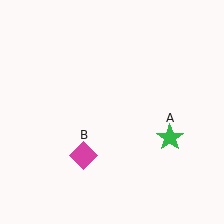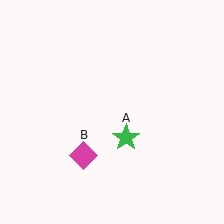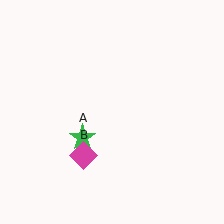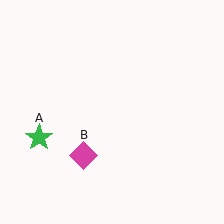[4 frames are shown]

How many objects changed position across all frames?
1 object changed position: green star (object A).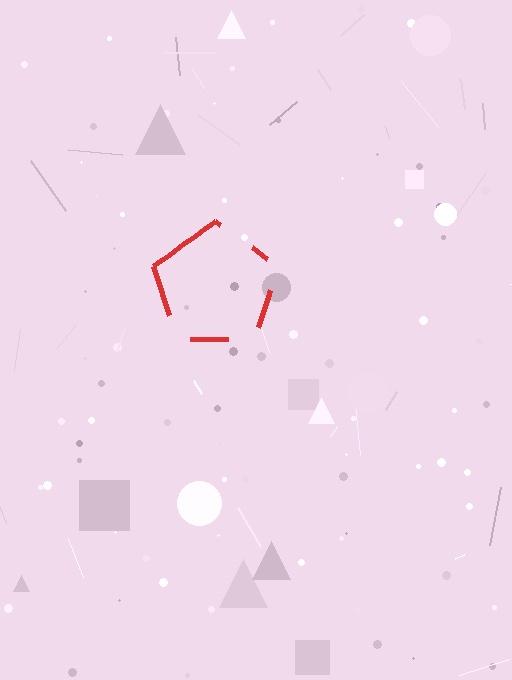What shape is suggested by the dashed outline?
The dashed outline suggests a pentagon.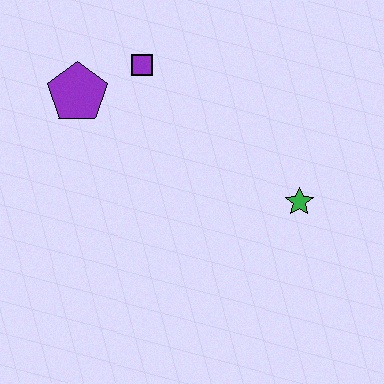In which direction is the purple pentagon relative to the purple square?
The purple pentagon is to the left of the purple square.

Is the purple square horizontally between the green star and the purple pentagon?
Yes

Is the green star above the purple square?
No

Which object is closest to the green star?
The purple square is closest to the green star.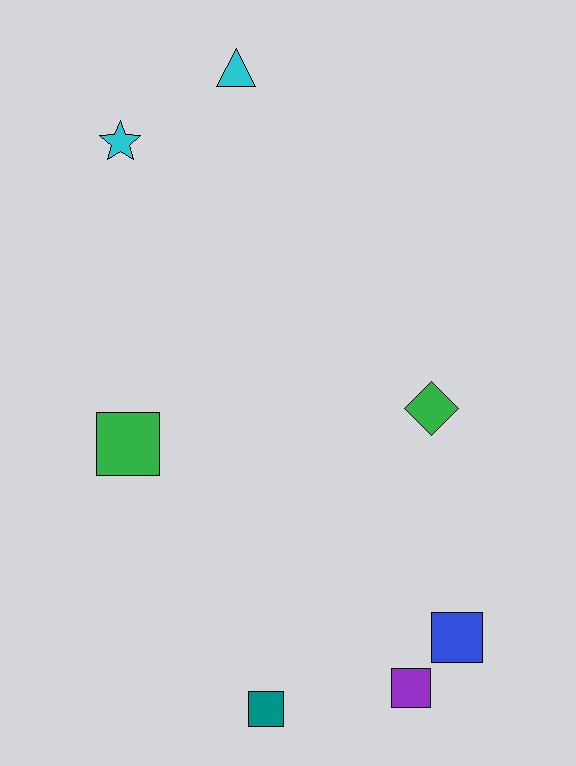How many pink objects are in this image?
There are no pink objects.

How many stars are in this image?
There is 1 star.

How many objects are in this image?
There are 7 objects.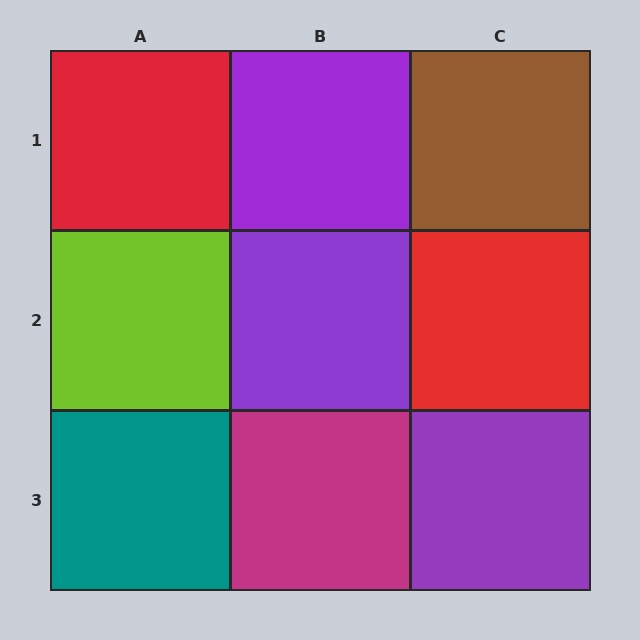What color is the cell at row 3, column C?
Purple.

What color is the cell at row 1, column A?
Red.